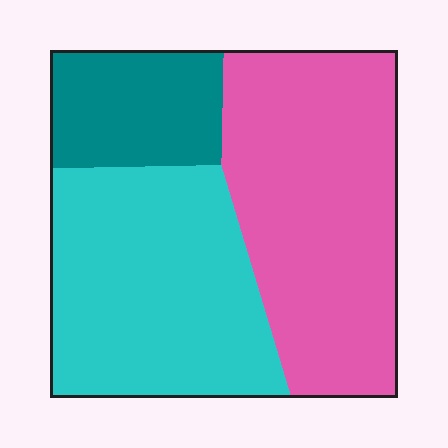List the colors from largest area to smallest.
From largest to smallest: pink, cyan, teal.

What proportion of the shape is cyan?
Cyan takes up about two fifths (2/5) of the shape.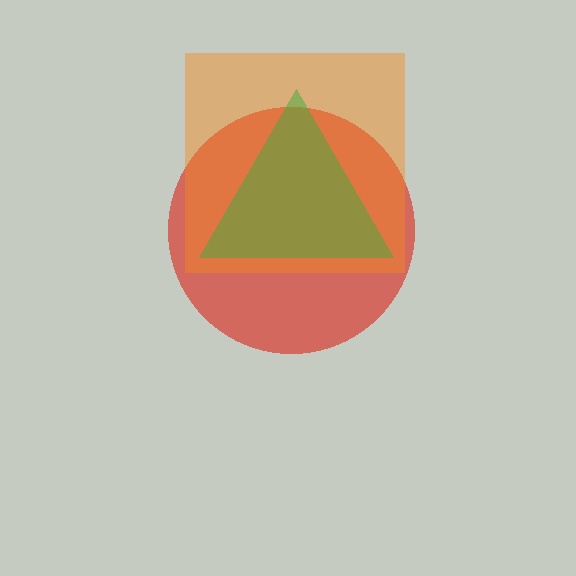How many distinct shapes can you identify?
There are 3 distinct shapes: a red circle, an orange square, a green triangle.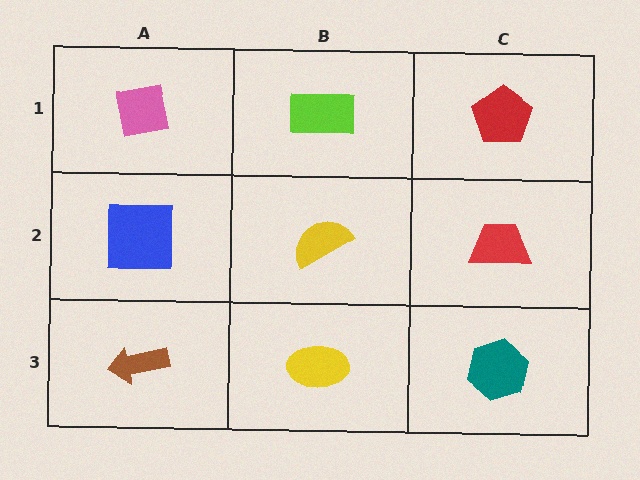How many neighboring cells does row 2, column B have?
4.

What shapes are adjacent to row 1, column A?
A blue square (row 2, column A), a lime rectangle (row 1, column B).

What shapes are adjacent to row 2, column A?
A pink square (row 1, column A), a brown arrow (row 3, column A), a yellow semicircle (row 2, column B).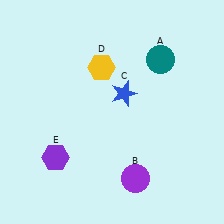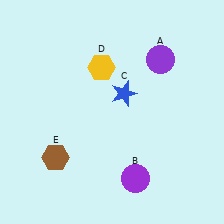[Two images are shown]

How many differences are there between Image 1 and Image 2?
There are 2 differences between the two images.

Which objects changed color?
A changed from teal to purple. E changed from purple to brown.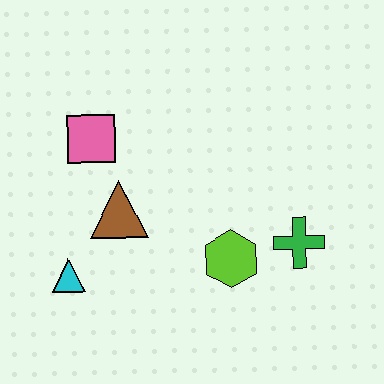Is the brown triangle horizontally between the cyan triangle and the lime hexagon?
Yes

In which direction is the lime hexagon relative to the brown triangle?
The lime hexagon is to the right of the brown triangle.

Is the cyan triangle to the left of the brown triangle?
Yes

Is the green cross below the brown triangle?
Yes